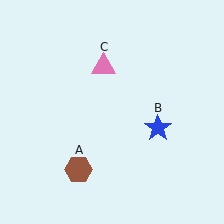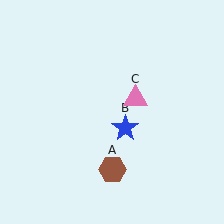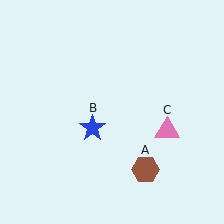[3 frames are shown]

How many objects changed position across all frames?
3 objects changed position: brown hexagon (object A), blue star (object B), pink triangle (object C).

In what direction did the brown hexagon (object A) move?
The brown hexagon (object A) moved right.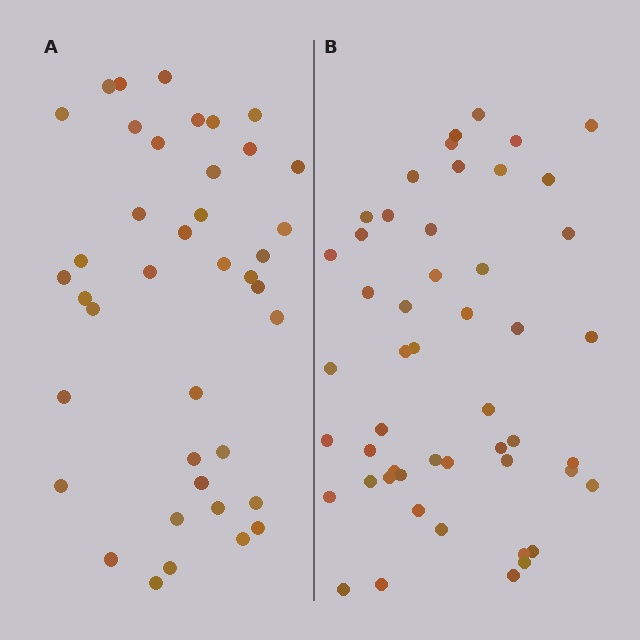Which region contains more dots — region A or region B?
Region B (the right region) has more dots.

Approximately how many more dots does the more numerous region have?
Region B has roughly 10 or so more dots than region A.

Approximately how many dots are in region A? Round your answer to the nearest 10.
About 40 dots.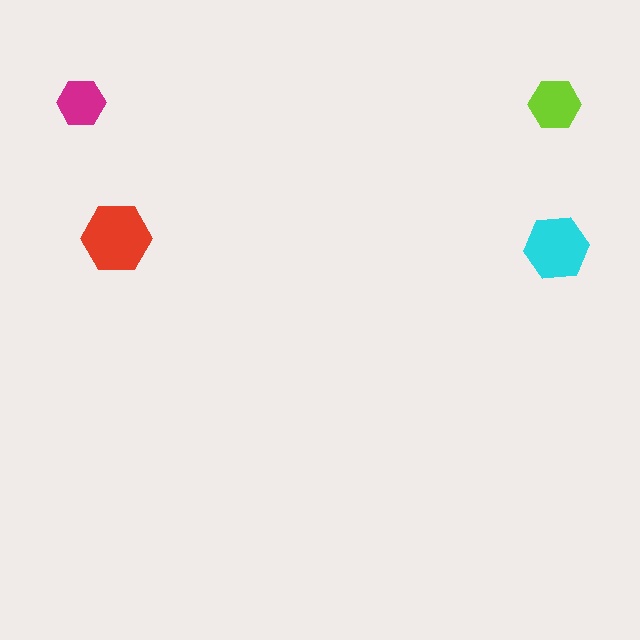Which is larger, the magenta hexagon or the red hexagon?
The red one.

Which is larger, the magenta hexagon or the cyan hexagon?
The cyan one.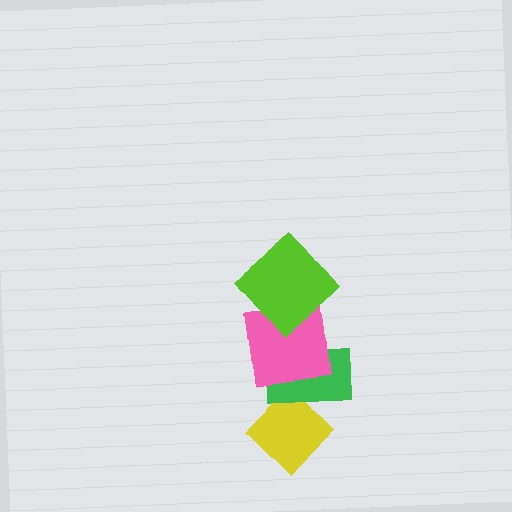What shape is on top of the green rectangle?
The pink square is on top of the green rectangle.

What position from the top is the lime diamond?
The lime diamond is 1st from the top.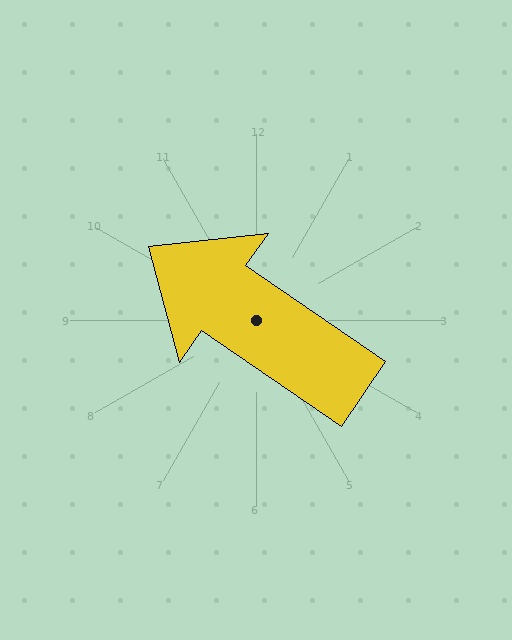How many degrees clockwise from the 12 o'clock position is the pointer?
Approximately 304 degrees.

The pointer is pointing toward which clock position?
Roughly 10 o'clock.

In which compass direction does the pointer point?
Northwest.